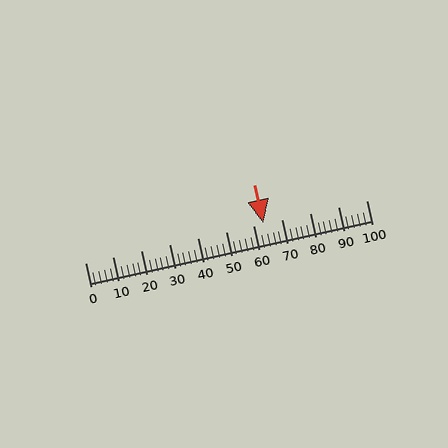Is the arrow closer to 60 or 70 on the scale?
The arrow is closer to 60.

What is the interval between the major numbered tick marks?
The major tick marks are spaced 10 units apart.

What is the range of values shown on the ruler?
The ruler shows values from 0 to 100.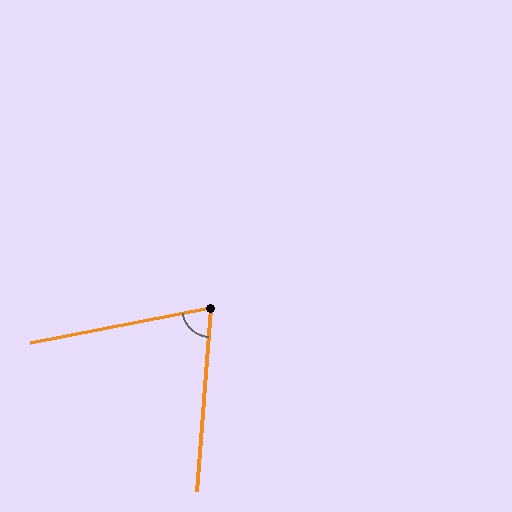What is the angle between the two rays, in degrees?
Approximately 75 degrees.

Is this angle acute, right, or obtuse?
It is acute.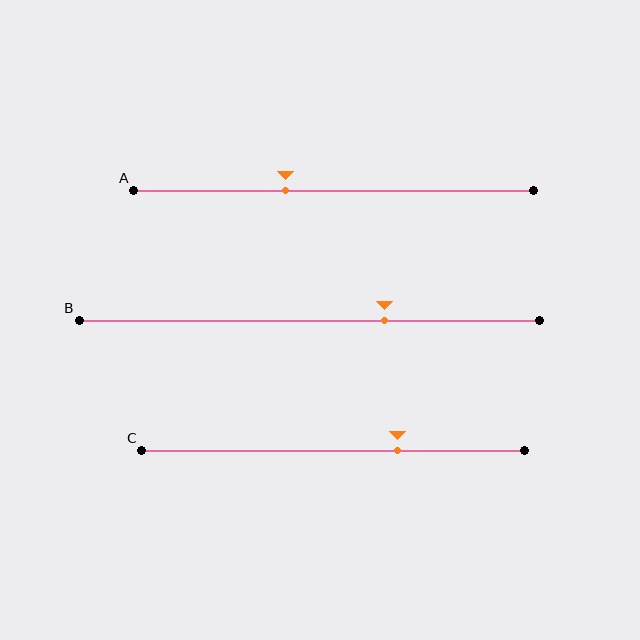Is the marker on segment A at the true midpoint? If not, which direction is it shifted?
No, the marker on segment A is shifted to the left by about 12% of the segment length.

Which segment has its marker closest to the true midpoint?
Segment A has its marker closest to the true midpoint.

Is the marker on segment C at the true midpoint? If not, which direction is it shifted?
No, the marker on segment C is shifted to the right by about 17% of the segment length.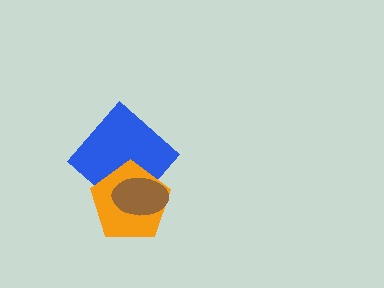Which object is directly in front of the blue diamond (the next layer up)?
The orange pentagon is directly in front of the blue diamond.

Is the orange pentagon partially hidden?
Yes, it is partially covered by another shape.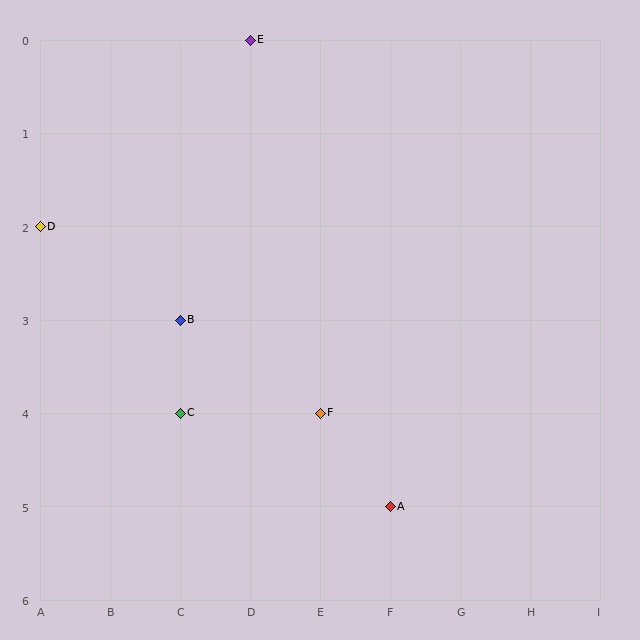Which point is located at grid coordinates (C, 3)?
Point B is at (C, 3).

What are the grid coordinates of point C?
Point C is at grid coordinates (C, 4).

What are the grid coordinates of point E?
Point E is at grid coordinates (D, 0).